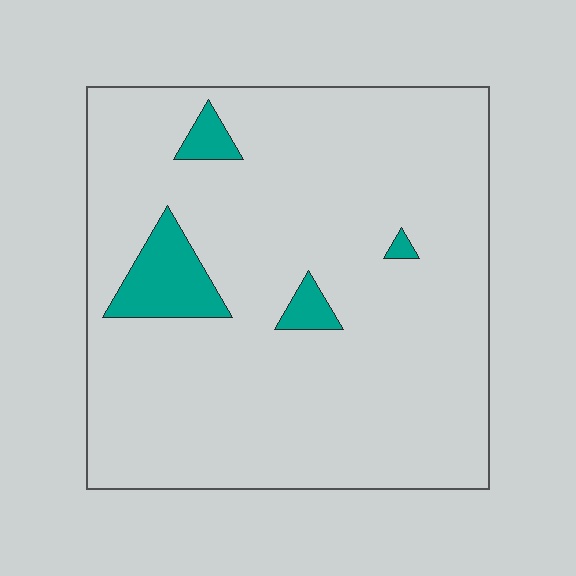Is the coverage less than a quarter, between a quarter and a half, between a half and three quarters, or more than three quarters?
Less than a quarter.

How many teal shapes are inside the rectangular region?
4.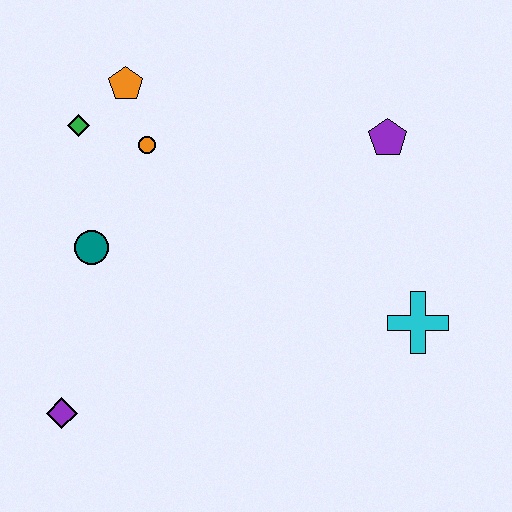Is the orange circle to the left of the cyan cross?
Yes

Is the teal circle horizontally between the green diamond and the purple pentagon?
Yes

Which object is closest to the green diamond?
The orange pentagon is closest to the green diamond.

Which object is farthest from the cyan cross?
The green diamond is farthest from the cyan cross.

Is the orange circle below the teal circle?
No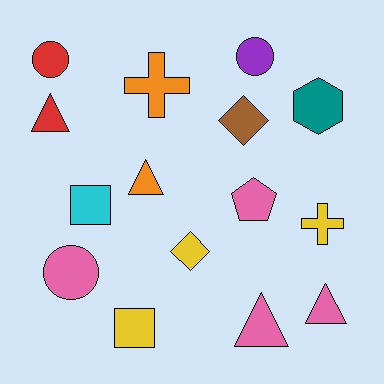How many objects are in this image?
There are 15 objects.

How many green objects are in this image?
There are no green objects.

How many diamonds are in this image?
There are 2 diamonds.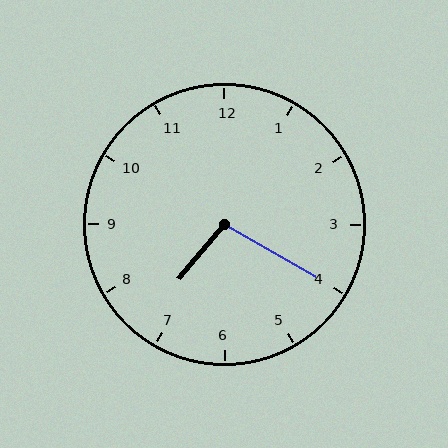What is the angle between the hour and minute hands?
Approximately 100 degrees.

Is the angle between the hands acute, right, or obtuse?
It is obtuse.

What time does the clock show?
7:20.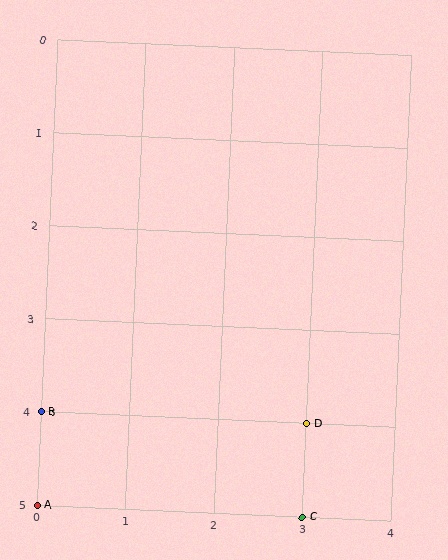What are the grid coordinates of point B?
Point B is at grid coordinates (0, 4).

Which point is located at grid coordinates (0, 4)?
Point B is at (0, 4).